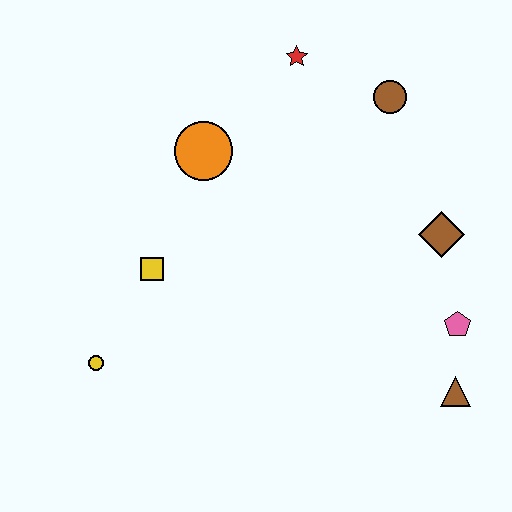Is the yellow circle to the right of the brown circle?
No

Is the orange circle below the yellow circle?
No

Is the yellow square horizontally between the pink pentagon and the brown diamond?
No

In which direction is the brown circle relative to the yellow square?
The brown circle is to the right of the yellow square.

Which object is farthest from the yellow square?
The brown triangle is farthest from the yellow square.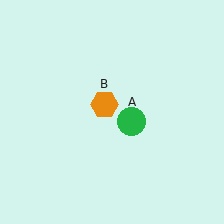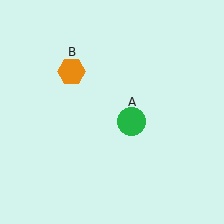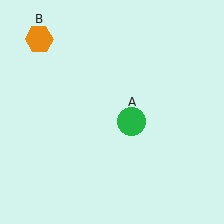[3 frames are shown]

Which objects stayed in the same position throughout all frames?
Green circle (object A) remained stationary.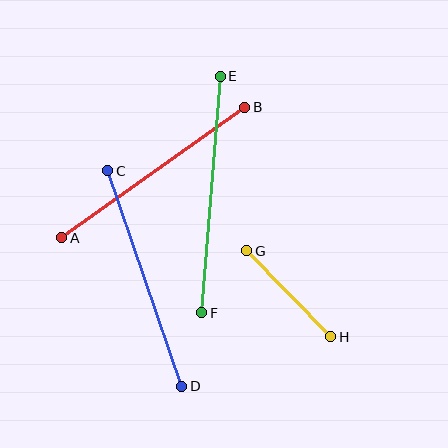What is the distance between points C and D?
The distance is approximately 228 pixels.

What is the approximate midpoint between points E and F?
The midpoint is at approximately (211, 194) pixels.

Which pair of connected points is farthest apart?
Points E and F are farthest apart.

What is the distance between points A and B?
The distance is approximately 225 pixels.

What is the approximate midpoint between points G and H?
The midpoint is at approximately (289, 294) pixels.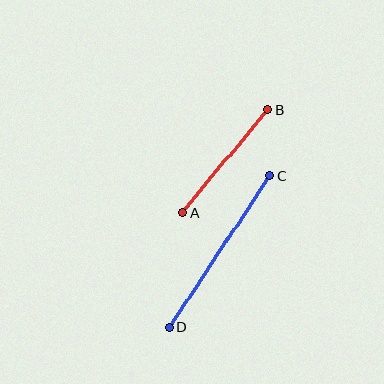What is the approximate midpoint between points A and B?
The midpoint is at approximately (225, 161) pixels.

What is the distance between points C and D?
The distance is approximately 182 pixels.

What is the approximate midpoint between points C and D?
The midpoint is at approximately (220, 251) pixels.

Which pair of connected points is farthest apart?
Points C and D are farthest apart.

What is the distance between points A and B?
The distance is approximately 133 pixels.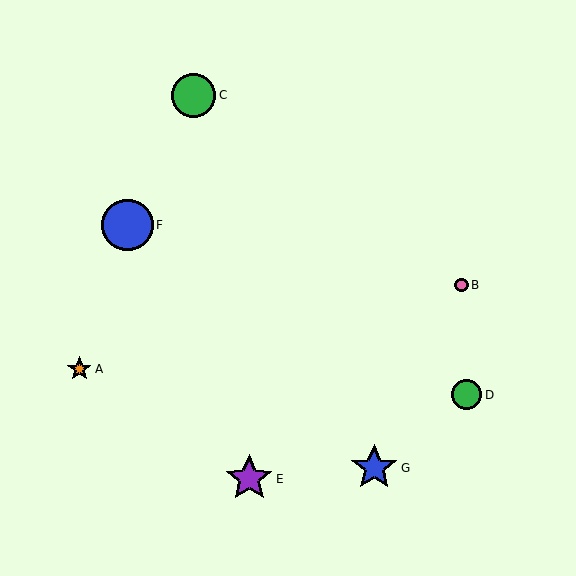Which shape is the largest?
The blue circle (labeled F) is the largest.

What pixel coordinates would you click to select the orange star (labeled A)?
Click at (79, 369) to select the orange star A.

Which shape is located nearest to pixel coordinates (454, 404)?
The green circle (labeled D) at (467, 395) is nearest to that location.